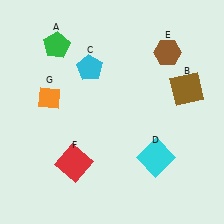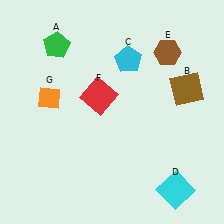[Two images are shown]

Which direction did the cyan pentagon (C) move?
The cyan pentagon (C) moved right.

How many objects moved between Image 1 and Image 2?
3 objects moved between the two images.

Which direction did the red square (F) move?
The red square (F) moved up.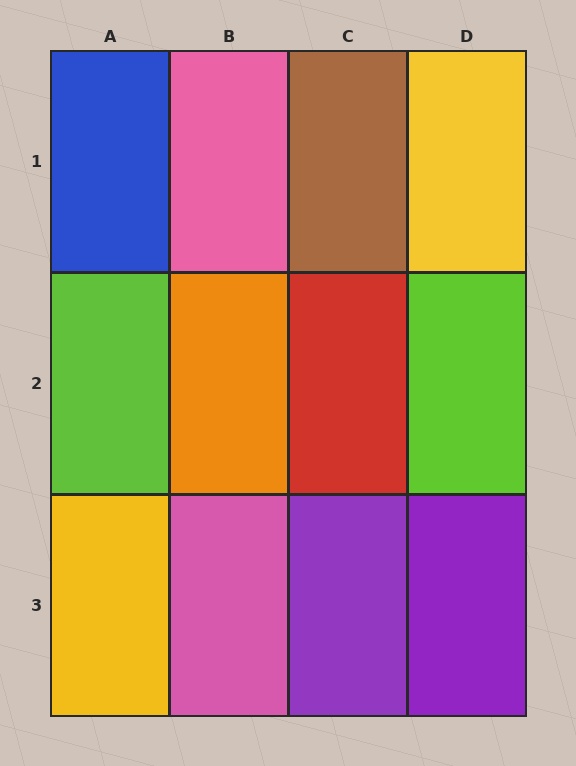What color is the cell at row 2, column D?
Lime.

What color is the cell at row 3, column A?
Yellow.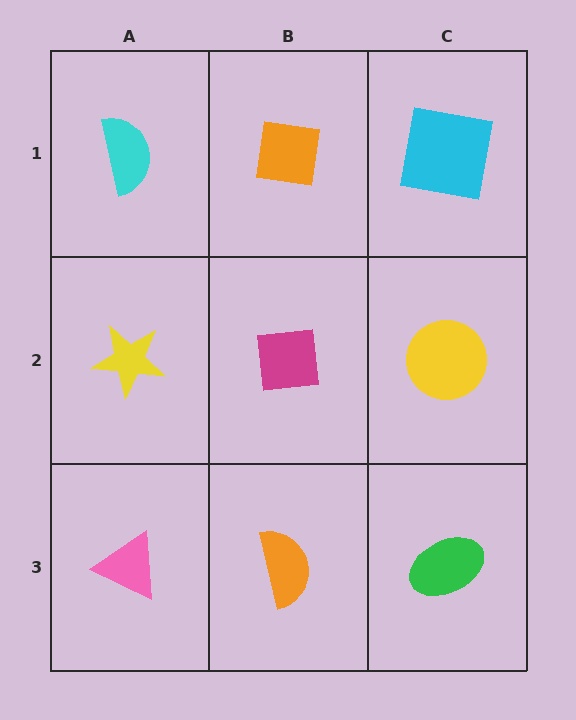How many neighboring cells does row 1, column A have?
2.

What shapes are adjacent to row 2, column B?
An orange square (row 1, column B), an orange semicircle (row 3, column B), a yellow star (row 2, column A), a yellow circle (row 2, column C).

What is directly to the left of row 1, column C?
An orange square.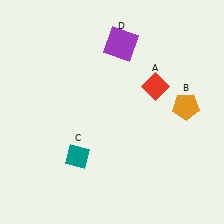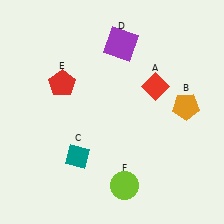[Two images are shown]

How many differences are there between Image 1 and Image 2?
There are 2 differences between the two images.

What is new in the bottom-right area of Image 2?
A lime circle (F) was added in the bottom-right area of Image 2.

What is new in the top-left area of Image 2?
A red pentagon (E) was added in the top-left area of Image 2.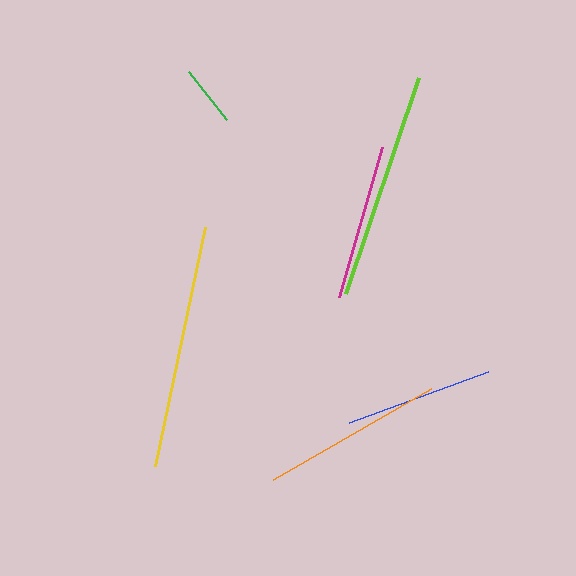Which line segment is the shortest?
The green line is the shortest at approximately 61 pixels.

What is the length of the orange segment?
The orange segment is approximately 182 pixels long.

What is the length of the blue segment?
The blue segment is approximately 148 pixels long.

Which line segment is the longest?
The yellow line is the longest at approximately 244 pixels.